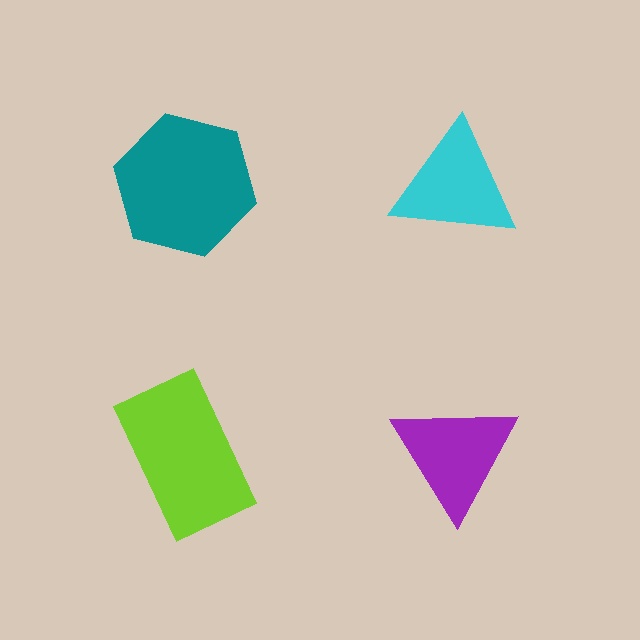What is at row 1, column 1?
A teal hexagon.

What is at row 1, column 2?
A cyan triangle.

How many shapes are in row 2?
2 shapes.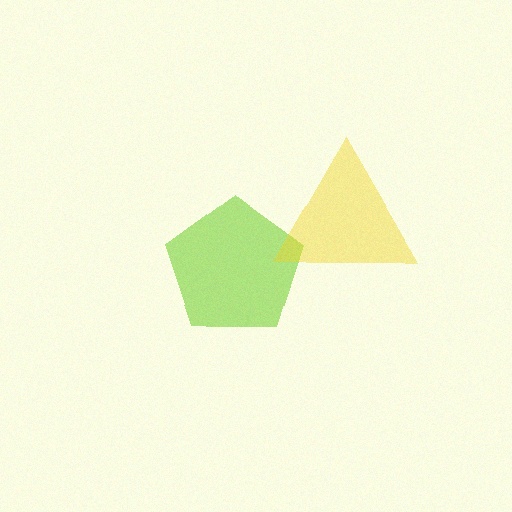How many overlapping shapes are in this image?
There are 2 overlapping shapes in the image.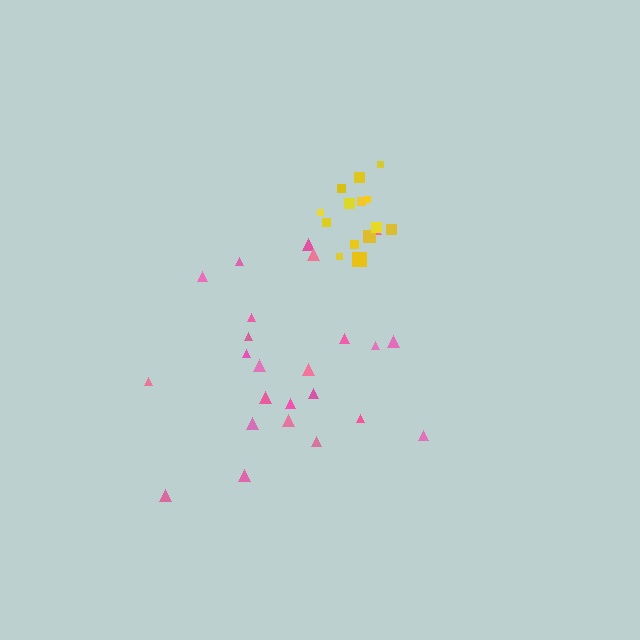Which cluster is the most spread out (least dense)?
Pink.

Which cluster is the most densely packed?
Yellow.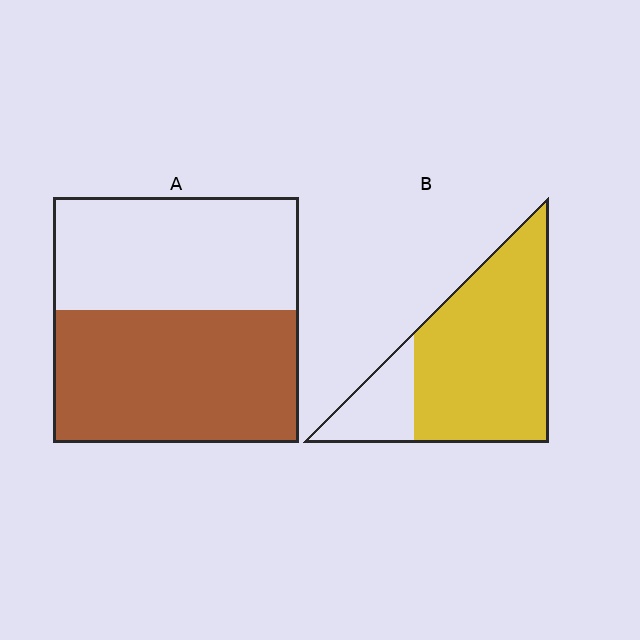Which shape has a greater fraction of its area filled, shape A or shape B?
Shape B.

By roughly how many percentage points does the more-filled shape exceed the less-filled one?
By roughly 25 percentage points (B over A).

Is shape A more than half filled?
Yes.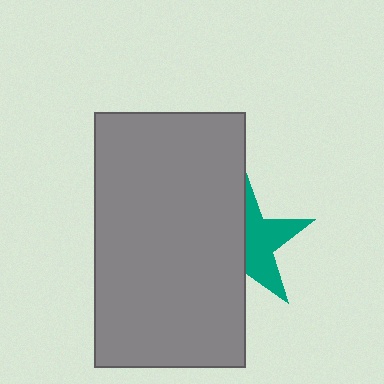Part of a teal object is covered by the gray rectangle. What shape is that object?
It is a star.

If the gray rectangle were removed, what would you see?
You would see the complete teal star.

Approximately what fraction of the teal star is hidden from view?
Roughly 52% of the teal star is hidden behind the gray rectangle.